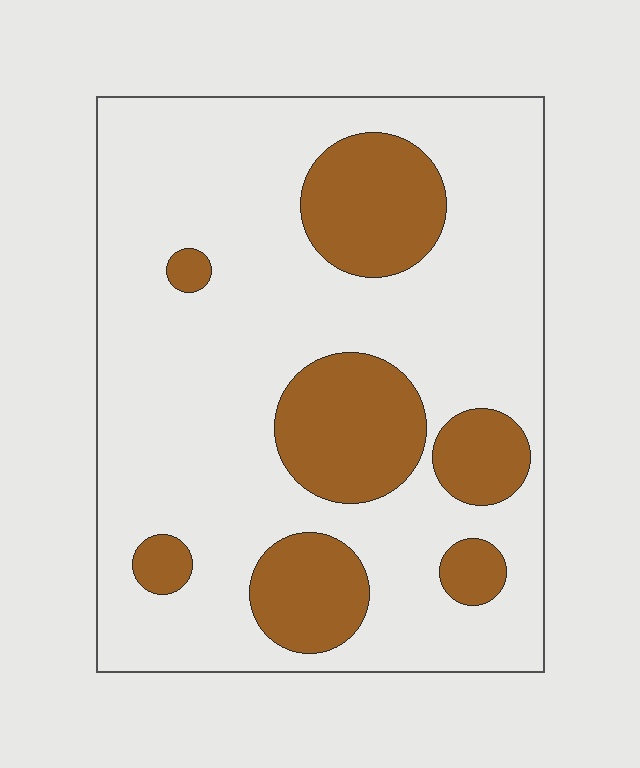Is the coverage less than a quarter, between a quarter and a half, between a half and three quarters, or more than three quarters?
Less than a quarter.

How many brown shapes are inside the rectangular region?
7.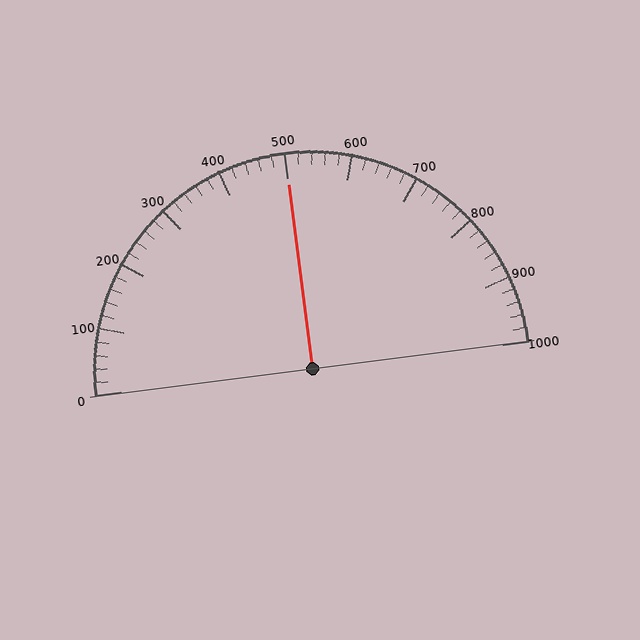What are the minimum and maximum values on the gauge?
The gauge ranges from 0 to 1000.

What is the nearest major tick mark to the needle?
The nearest major tick mark is 500.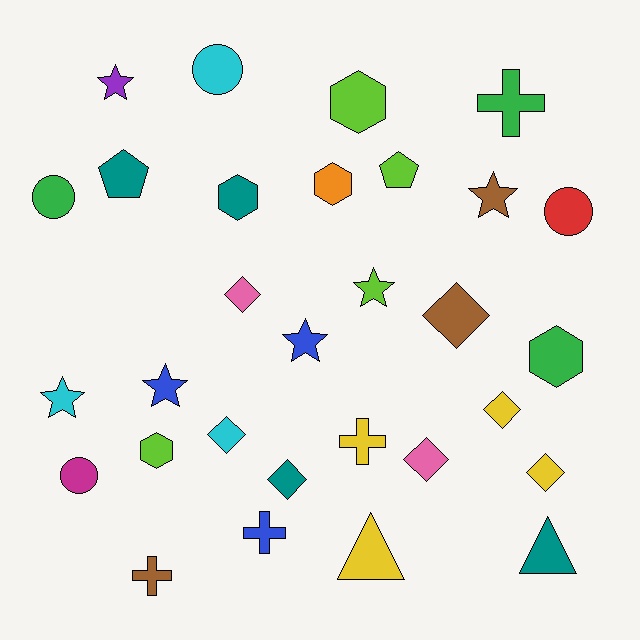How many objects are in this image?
There are 30 objects.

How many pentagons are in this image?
There are 2 pentagons.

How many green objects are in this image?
There are 3 green objects.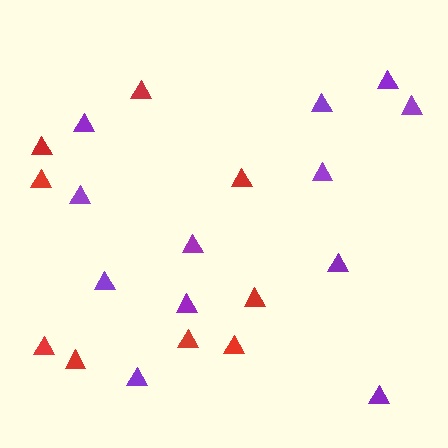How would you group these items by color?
There are 2 groups: one group of red triangles (9) and one group of purple triangles (12).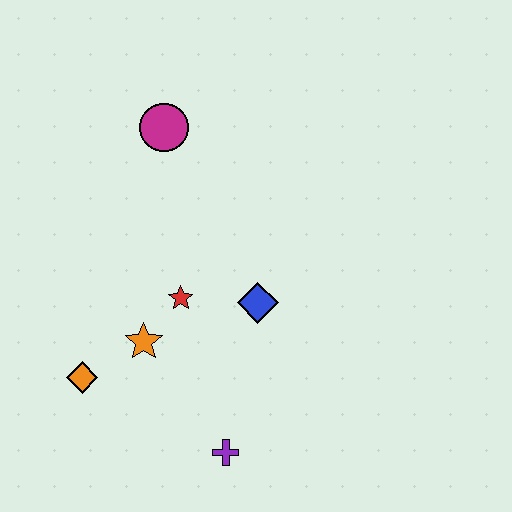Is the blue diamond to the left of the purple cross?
No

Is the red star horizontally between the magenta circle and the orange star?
No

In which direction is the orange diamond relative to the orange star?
The orange diamond is to the left of the orange star.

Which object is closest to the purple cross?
The orange star is closest to the purple cross.